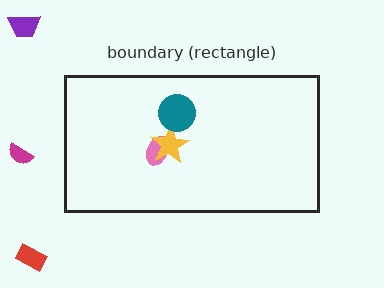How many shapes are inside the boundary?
3 inside, 3 outside.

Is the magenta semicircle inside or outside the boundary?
Outside.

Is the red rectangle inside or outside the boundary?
Outside.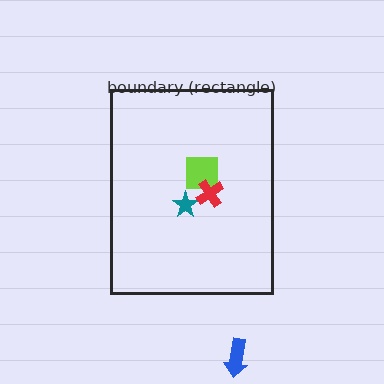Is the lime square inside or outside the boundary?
Inside.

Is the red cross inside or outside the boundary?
Inside.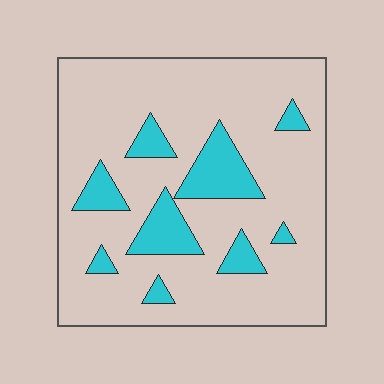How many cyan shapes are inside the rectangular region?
9.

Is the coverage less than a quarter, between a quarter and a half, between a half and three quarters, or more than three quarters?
Less than a quarter.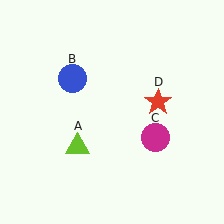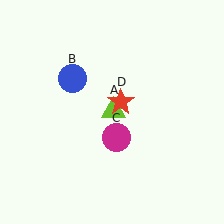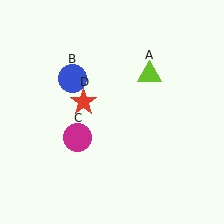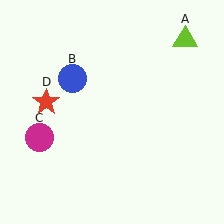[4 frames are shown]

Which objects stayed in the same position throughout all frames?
Blue circle (object B) remained stationary.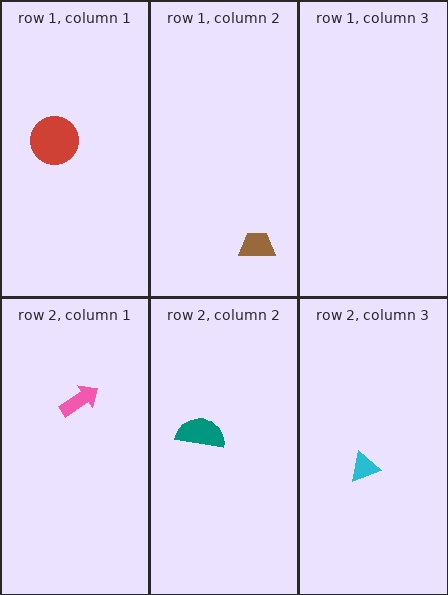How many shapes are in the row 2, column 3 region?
1.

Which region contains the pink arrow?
The row 2, column 1 region.